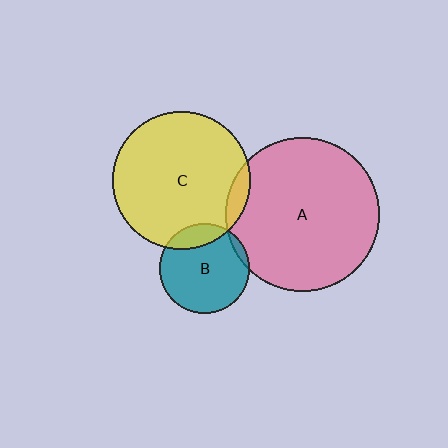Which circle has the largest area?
Circle A (pink).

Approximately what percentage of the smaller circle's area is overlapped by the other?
Approximately 5%.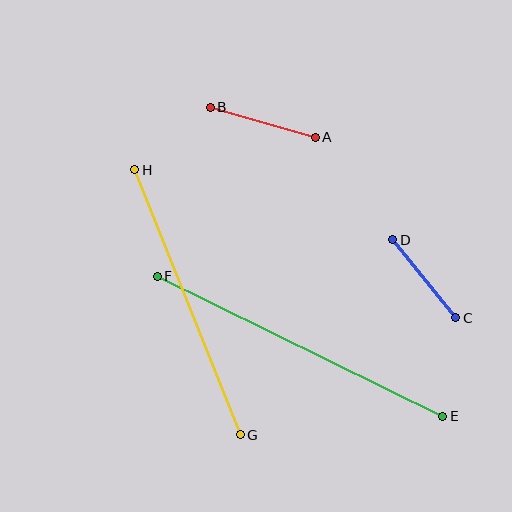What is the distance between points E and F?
The distance is approximately 318 pixels.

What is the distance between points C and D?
The distance is approximately 100 pixels.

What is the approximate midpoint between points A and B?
The midpoint is at approximately (263, 122) pixels.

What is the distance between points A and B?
The distance is approximately 109 pixels.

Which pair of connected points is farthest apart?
Points E and F are farthest apart.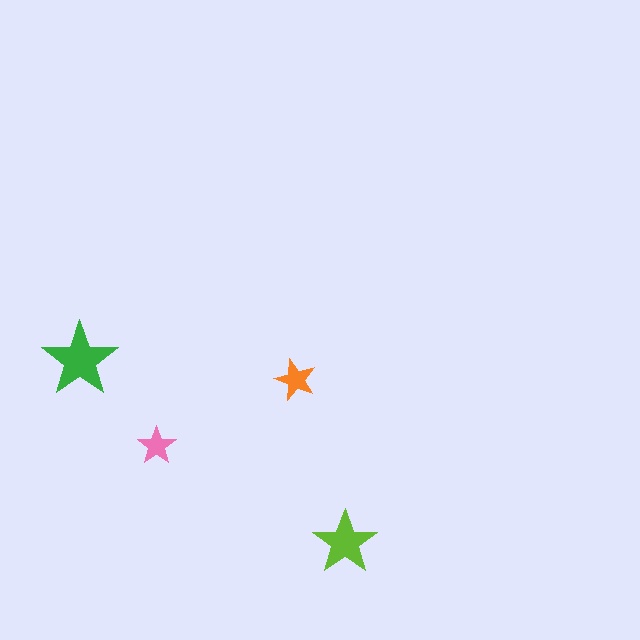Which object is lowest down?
The lime star is bottommost.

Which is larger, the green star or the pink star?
The green one.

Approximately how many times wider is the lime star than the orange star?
About 1.5 times wider.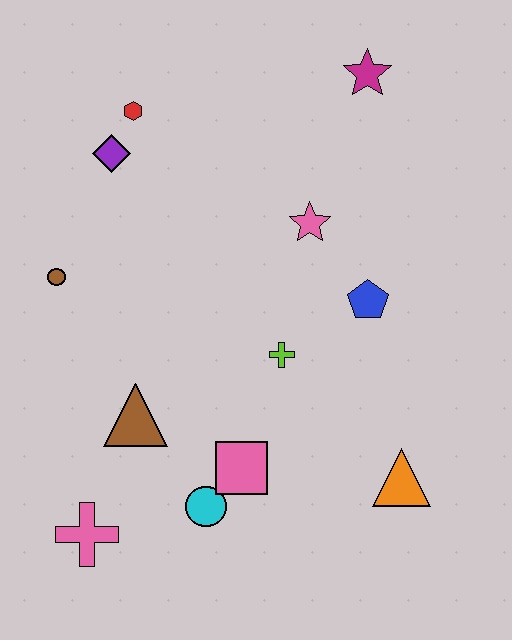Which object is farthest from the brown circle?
The orange triangle is farthest from the brown circle.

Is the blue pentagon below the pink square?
No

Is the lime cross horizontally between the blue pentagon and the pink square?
Yes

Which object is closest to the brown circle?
The purple diamond is closest to the brown circle.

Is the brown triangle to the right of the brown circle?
Yes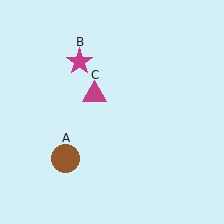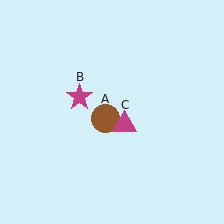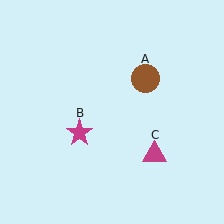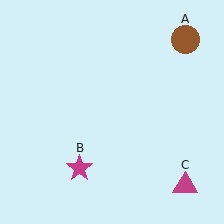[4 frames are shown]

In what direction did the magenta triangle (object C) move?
The magenta triangle (object C) moved down and to the right.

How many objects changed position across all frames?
3 objects changed position: brown circle (object A), magenta star (object B), magenta triangle (object C).